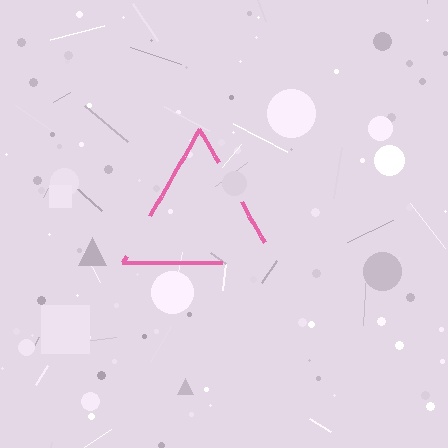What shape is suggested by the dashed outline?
The dashed outline suggests a triangle.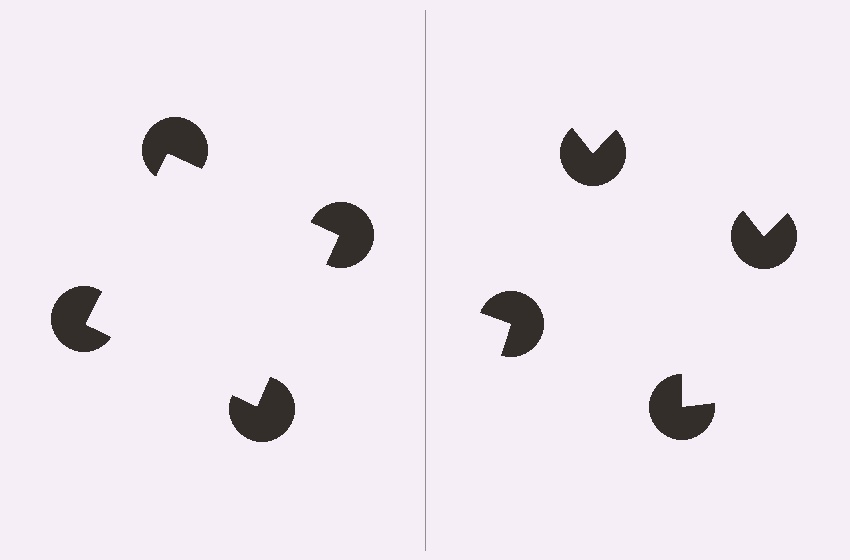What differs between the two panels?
The pac-man discs are positioned identically on both sides; only the wedge orientations differ. On the left they align to a square; on the right they are misaligned.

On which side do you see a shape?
An illusory square appears on the left side. On the right side the wedge cuts are rotated, so no coherent shape forms.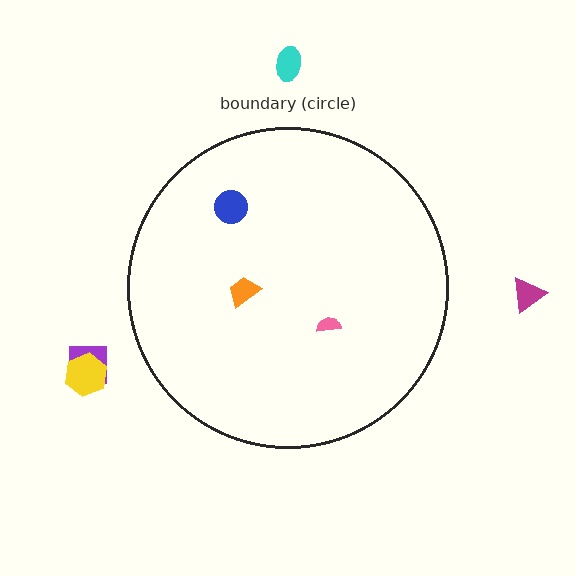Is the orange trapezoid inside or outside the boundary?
Inside.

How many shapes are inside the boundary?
3 inside, 4 outside.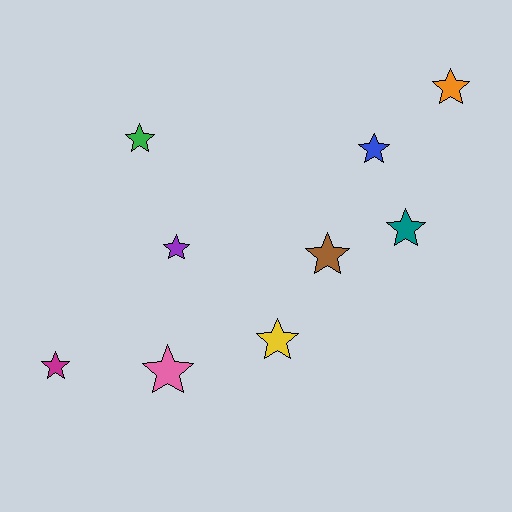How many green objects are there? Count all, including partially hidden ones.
There is 1 green object.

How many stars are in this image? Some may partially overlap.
There are 9 stars.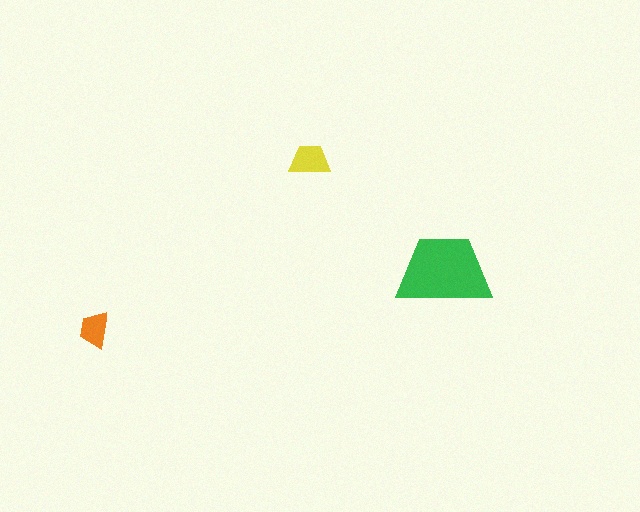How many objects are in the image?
There are 3 objects in the image.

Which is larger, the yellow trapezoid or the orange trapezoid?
The yellow one.